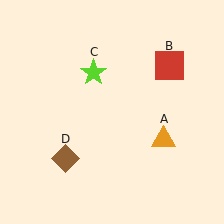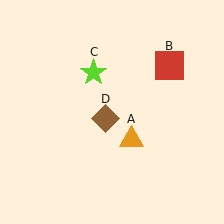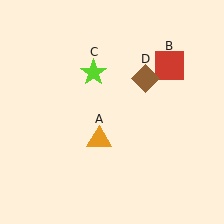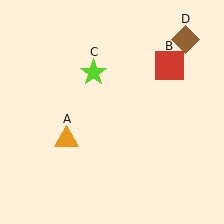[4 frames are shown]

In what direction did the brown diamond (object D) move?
The brown diamond (object D) moved up and to the right.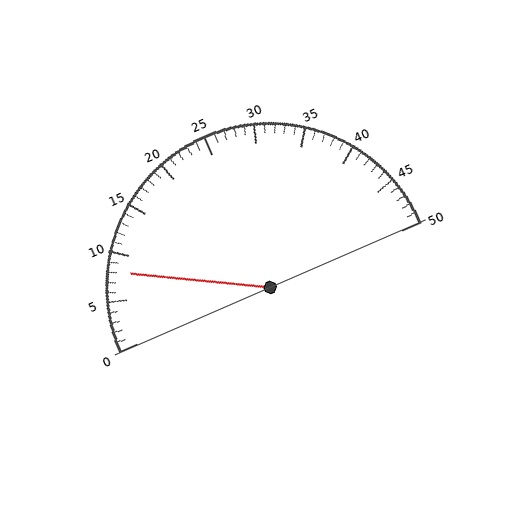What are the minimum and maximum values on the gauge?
The gauge ranges from 0 to 50.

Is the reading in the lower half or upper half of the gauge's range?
The reading is in the lower half of the range (0 to 50).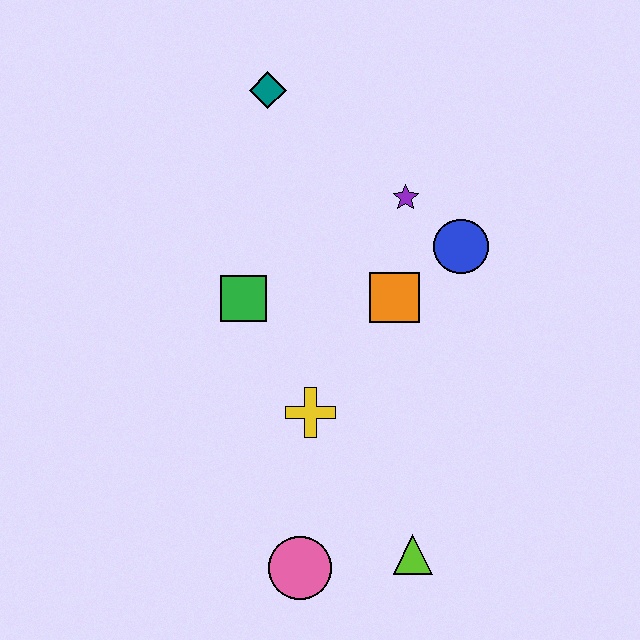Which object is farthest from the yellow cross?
The teal diamond is farthest from the yellow cross.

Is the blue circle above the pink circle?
Yes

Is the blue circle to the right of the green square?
Yes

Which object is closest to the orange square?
The blue circle is closest to the orange square.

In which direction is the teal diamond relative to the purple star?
The teal diamond is to the left of the purple star.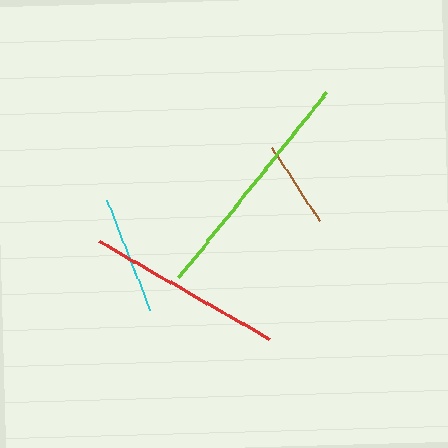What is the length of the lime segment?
The lime segment is approximately 237 pixels long.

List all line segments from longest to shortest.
From longest to shortest: lime, red, cyan, brown.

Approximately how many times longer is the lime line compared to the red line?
The lime line is approximately 1.2 times the length of the red line.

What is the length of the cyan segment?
The cyan segment is approximately 118 pixels long.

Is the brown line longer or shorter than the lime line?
The lime line is longer than the brown line.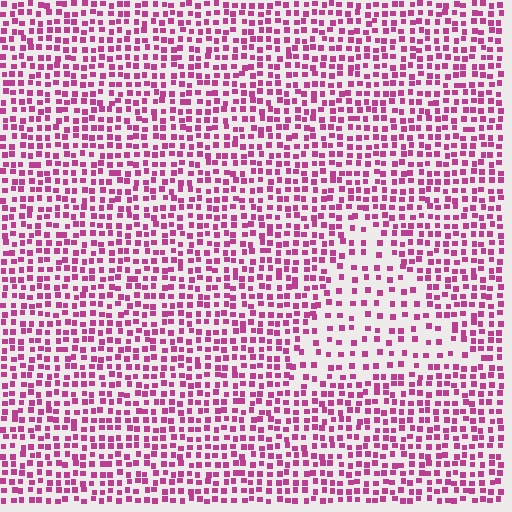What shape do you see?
I see a triangle.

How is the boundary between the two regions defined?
The boundary is defined by a change in element density (approximately 2.0x ratio). All elements are the same color, size, and shape.